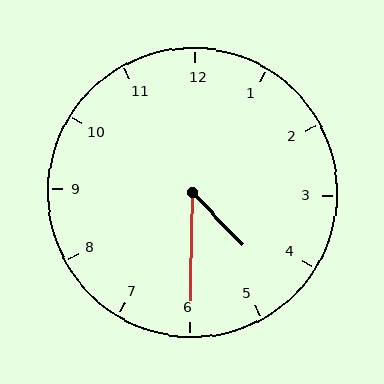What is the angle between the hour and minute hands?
Approximately 45 degrees.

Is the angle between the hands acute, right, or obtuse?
It is acute.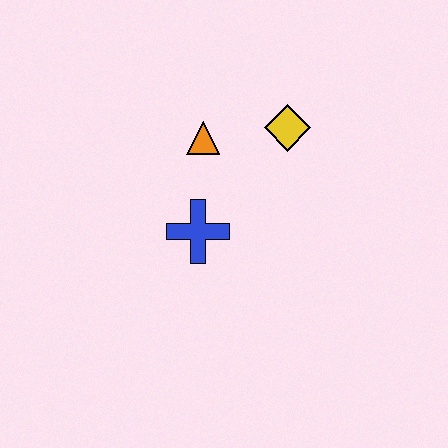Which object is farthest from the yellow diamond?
The blue cross is farthest from the yellow diamond.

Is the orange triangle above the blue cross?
Yes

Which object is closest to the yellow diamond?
The orange triangle is closest to the yellow diamond.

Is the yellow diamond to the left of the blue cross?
No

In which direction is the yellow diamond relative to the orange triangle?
The yellow diamond is to the right of the orange triangle.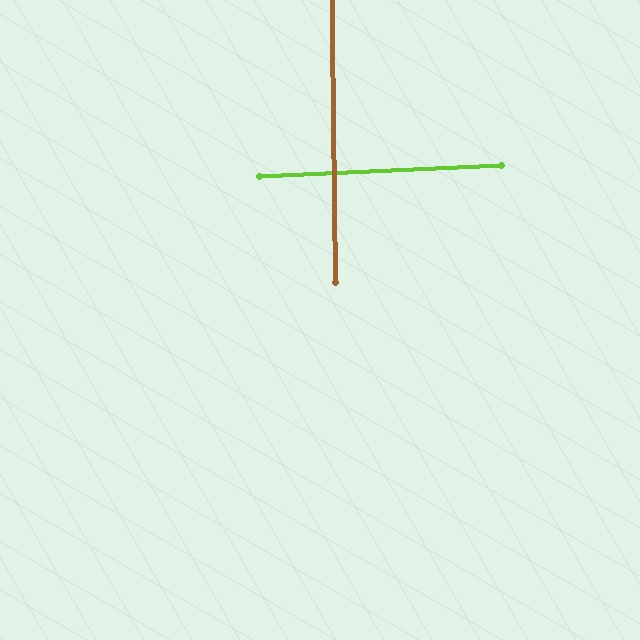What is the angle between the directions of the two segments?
Approximately 88 degrees.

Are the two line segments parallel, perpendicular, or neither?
Perpendicular — they meet at approximately 88°.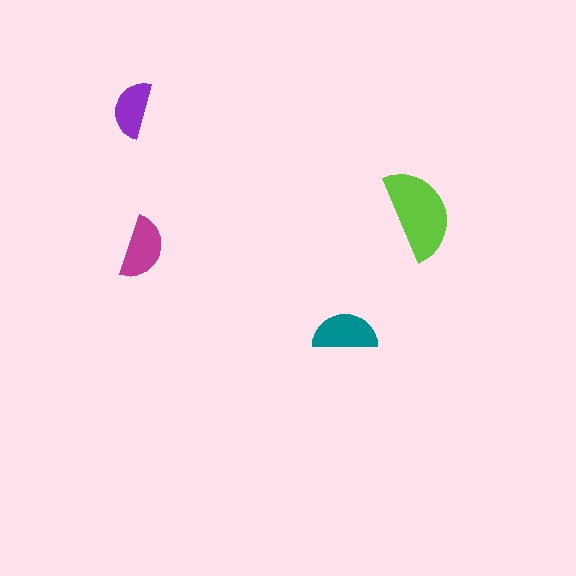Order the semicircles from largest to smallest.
the lime one, the teal one, the magenta one, the purple one.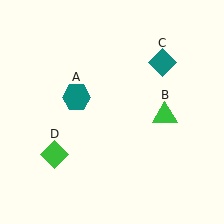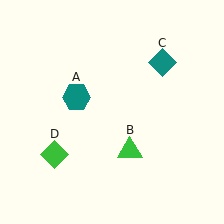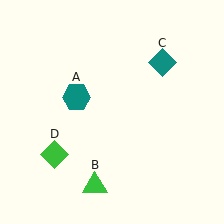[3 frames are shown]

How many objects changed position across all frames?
1 object changed position: green triangle (object B).